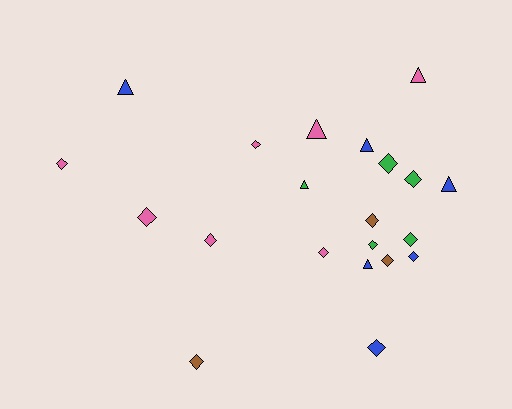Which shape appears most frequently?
Diamond, with 14 objects.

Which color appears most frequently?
Pink, with 7 objects.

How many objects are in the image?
There are 21 objects.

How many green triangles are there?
There is 1 green triangle.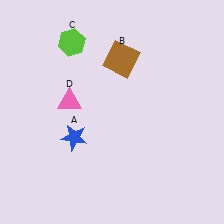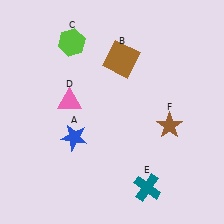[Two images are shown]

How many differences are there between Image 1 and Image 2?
There are 2 differences between the two images.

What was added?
A teal cross (E), a brown star (F) were added in Image 2.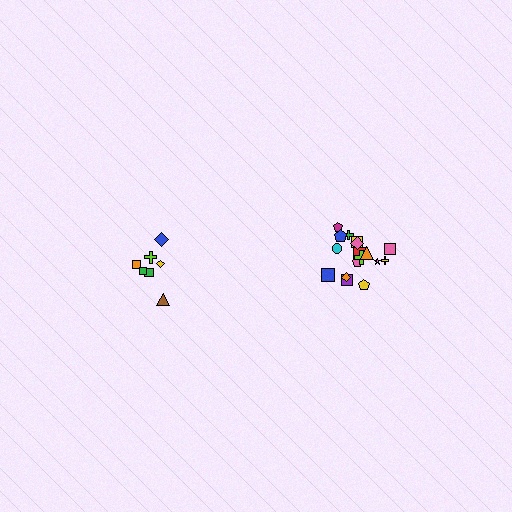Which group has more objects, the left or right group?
The right group.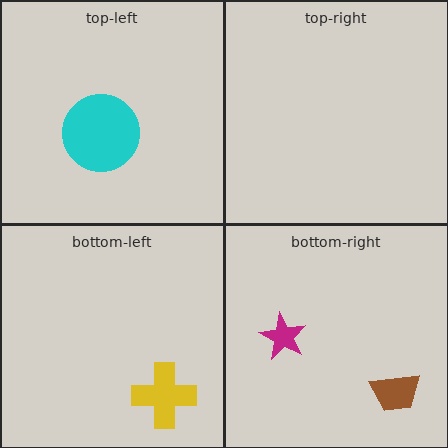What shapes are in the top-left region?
The cyan circle.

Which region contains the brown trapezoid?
The bottom-right region.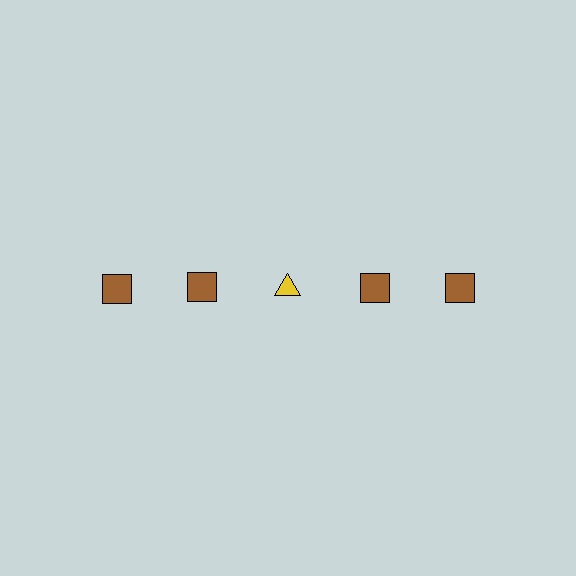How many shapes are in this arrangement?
There are 5 shapes arranged in a grid pattern.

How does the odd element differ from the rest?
It differs in both color (yellow instead of brown) and shape (triangle instead of square).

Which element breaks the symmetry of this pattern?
The yellow triangle in the top row, center column breaks the symmetry. All other shapes are brown squares.